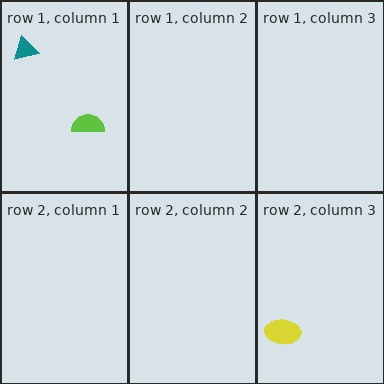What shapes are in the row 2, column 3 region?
The yellow ellipse.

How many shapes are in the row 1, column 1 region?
2.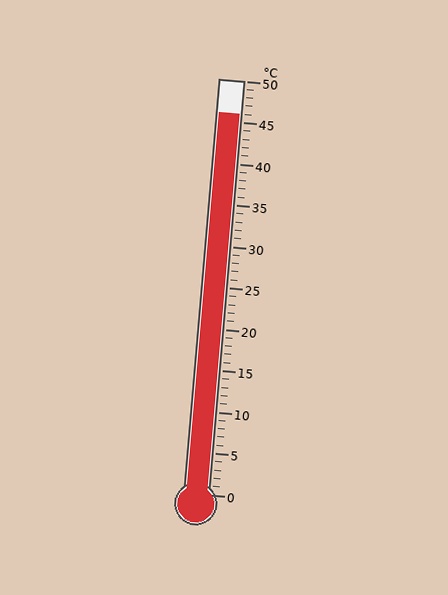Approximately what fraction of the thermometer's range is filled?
The thermometer is filled to approximately 90% of its range.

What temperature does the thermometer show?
The thermometer shows approximately 46°C.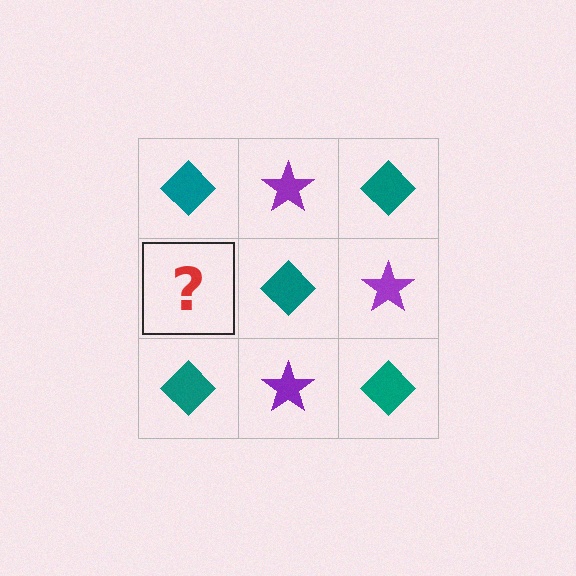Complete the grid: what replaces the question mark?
The question mark should be replaced with a purple star.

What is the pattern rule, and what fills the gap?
The rule is that it alternates teal diamond and purple star in a checkerboard pattern. The gap should be filled with a purple star.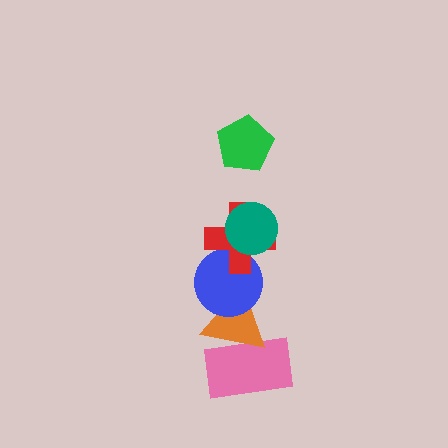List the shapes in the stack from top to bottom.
From top to bottom: the green pentagon, the teal circle, the red cross, the blue circle, the orange triangle, the pink rectangle.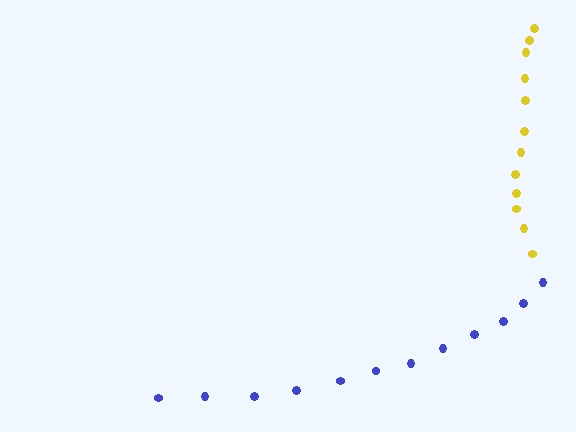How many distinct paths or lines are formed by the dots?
There are 2 distinct paths.